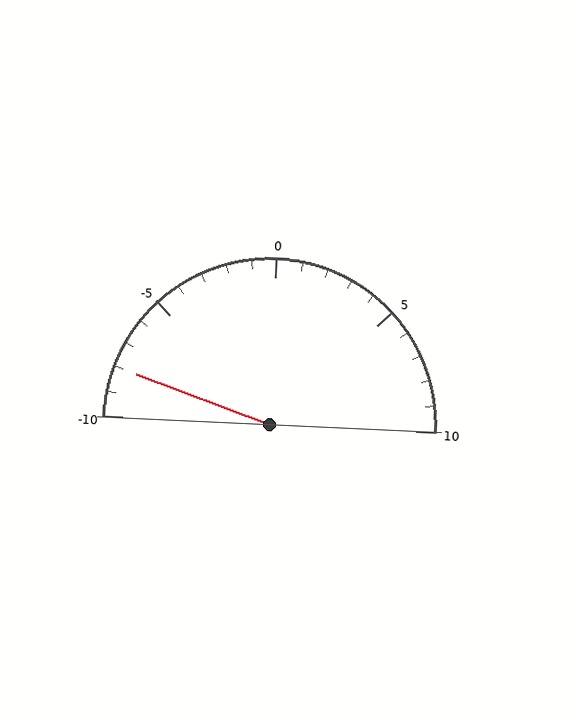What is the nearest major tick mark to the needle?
The nearest major tick mark is -10.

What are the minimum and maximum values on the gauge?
The gauge ranges from -10 to 10.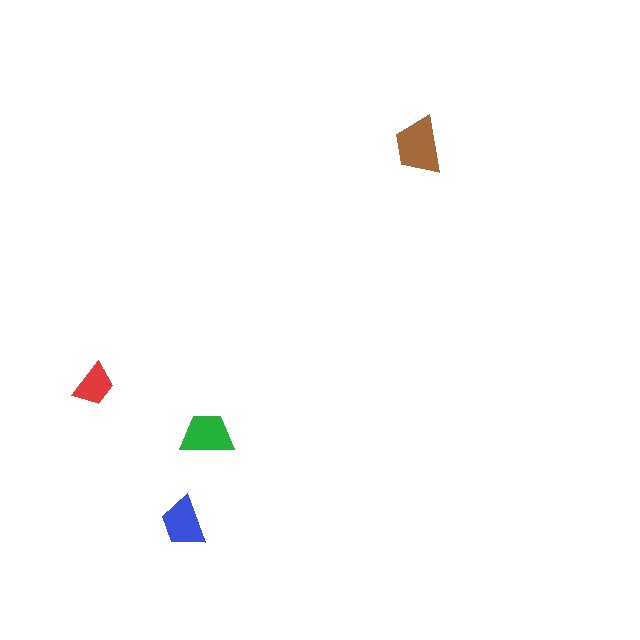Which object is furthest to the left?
The red trapezoid is leftmost.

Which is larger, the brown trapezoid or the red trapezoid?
The brown one.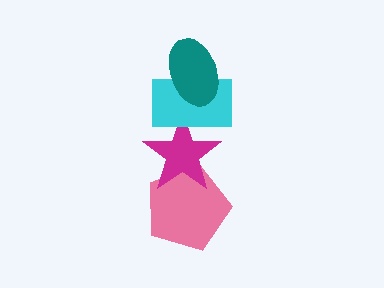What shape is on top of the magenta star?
The cyan rectangle is on top of the magenta star.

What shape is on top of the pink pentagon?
The magenta star is on top of the pink pentagon.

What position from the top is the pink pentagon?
The pink pentagon is 4th from the top.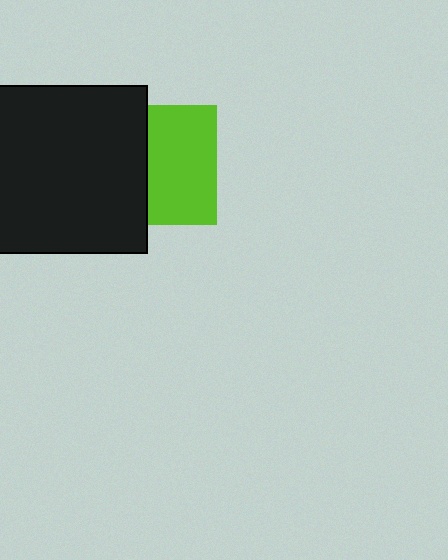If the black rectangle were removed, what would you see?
You would see the complete lime square.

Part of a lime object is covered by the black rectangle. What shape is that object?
It is a square.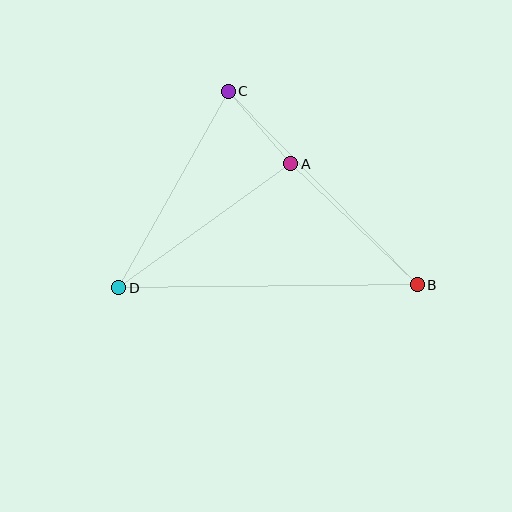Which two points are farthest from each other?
Points B and D are farthest from each other.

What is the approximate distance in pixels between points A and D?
The distance between A and D is approximately 212 pixels.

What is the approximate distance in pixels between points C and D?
The distance between C and D is approximately 225 pixels.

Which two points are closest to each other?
Points A and C are closest to each other.